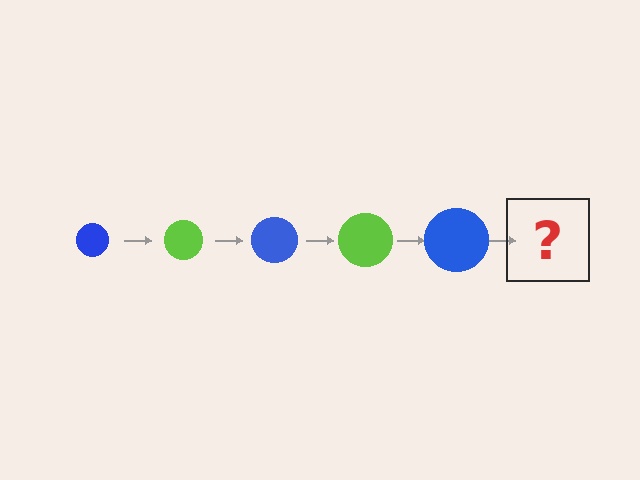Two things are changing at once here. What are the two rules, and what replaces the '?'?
The two rules are that the circle grows larger each step and the color cycles through blue and lime. The '?' should be a lime circle, larger than the previous one.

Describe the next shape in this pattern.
It should be a lime circle, larger than the previous one.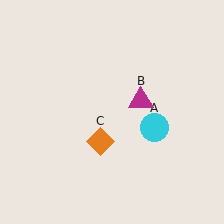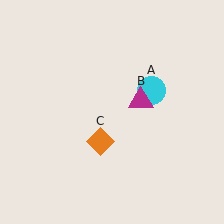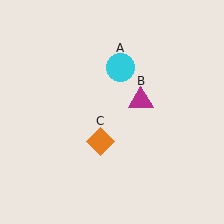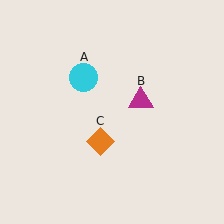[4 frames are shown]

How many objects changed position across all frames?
1 object changed position: cyan circle (object A).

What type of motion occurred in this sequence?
The cyan circle (object A) rotated counterclockwise around the center of the scene.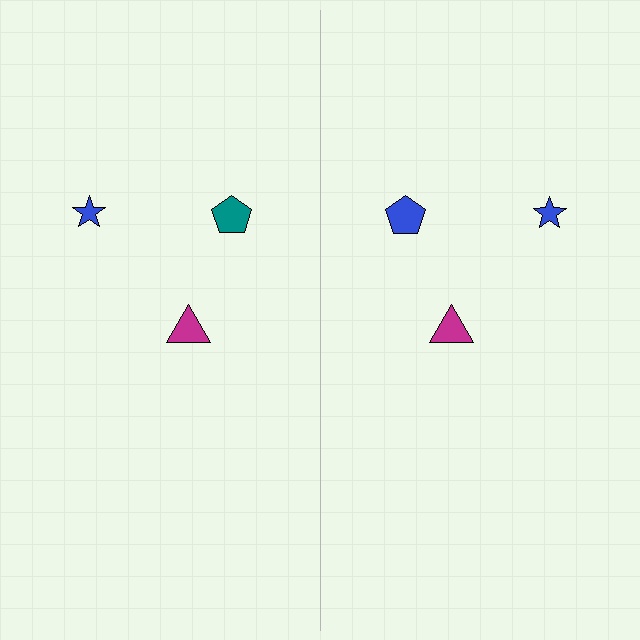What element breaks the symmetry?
The blue pentagon on the right side breaks the symmetry — its mirror counterpart is teal.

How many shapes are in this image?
There are 6 shapes in this image.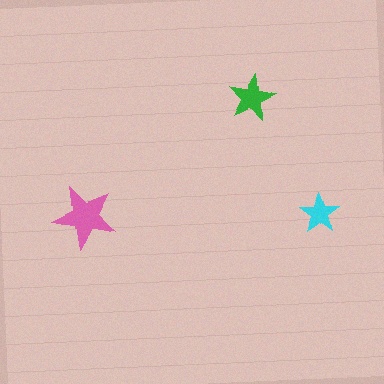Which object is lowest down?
The cyan star is bottommost.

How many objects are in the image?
There are 3 objects in the image.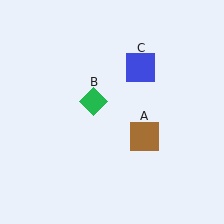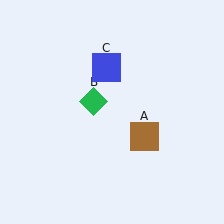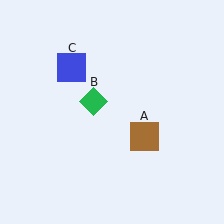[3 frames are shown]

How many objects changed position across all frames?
1 object changed position: blue square (object C).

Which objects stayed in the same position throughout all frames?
Brown square (object A) and green diamond (object B) remained stationary.